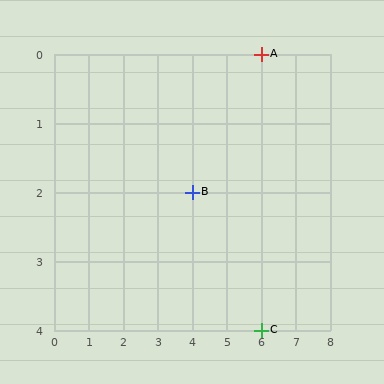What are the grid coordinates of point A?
Point A is at grid coordinates (6, 0).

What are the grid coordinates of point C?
Point C is at grid coordinates (6, 4).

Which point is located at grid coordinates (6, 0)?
Point A is at (6, 0).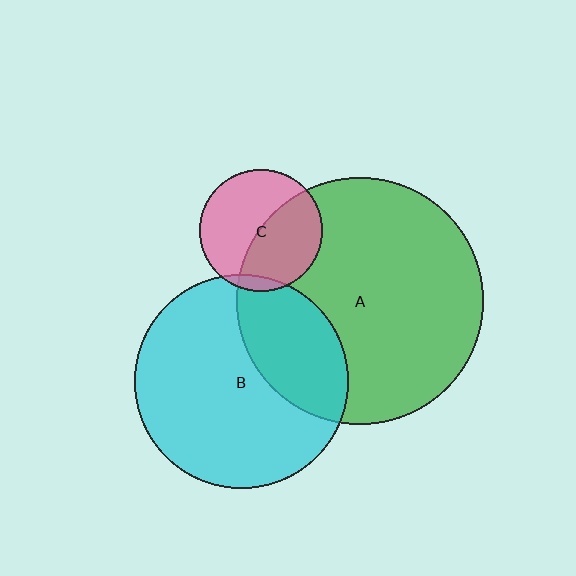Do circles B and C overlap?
Yes.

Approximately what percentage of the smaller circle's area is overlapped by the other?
Approximately 5%.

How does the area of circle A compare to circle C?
Approximately 4.1 times.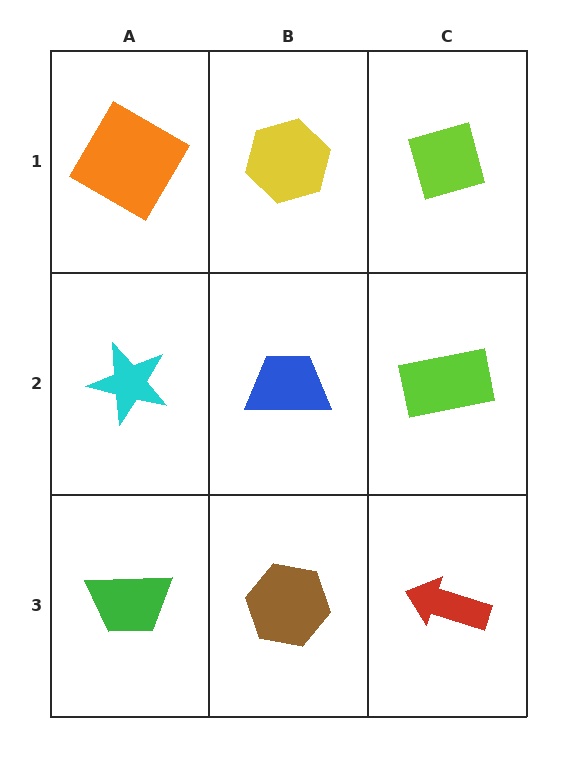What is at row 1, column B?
A yellow hexagon.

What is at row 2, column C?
A lime rectangle.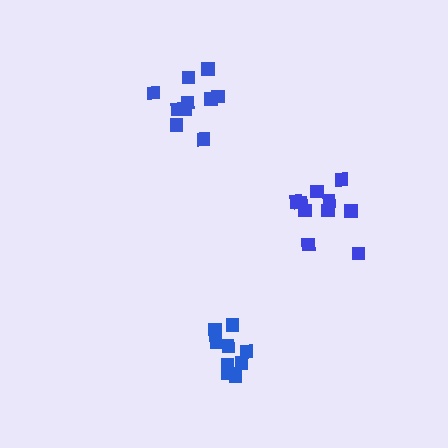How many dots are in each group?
Group 1: 9 dots, Group 2: 10 dots, Group 3: 10 dots (29 total).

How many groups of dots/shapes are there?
There are 3 groups.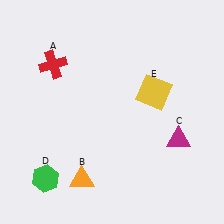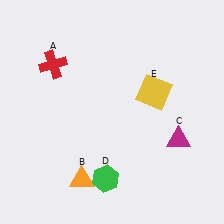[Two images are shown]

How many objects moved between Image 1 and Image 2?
1 object moved between the two images.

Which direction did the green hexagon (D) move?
The green hexagon (D) moved right.